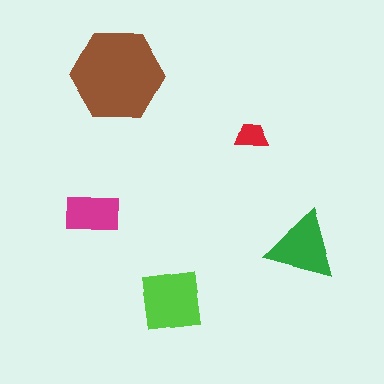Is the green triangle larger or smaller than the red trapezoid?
Larger.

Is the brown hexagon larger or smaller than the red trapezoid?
Larger.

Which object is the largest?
The brown hexagon.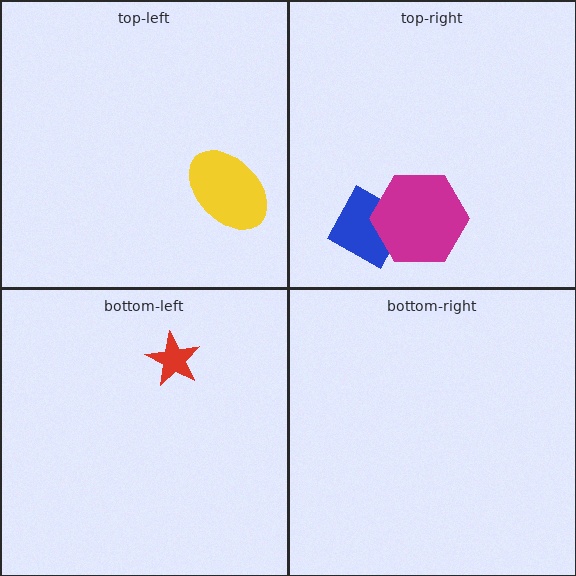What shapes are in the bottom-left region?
The red star.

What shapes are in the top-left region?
The yellow ellipse.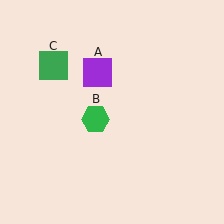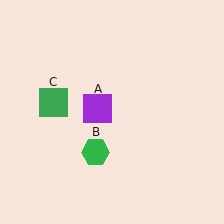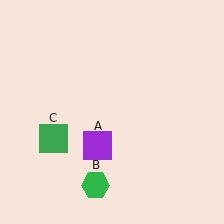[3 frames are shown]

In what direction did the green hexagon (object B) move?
The green hexagon (object B) moved down.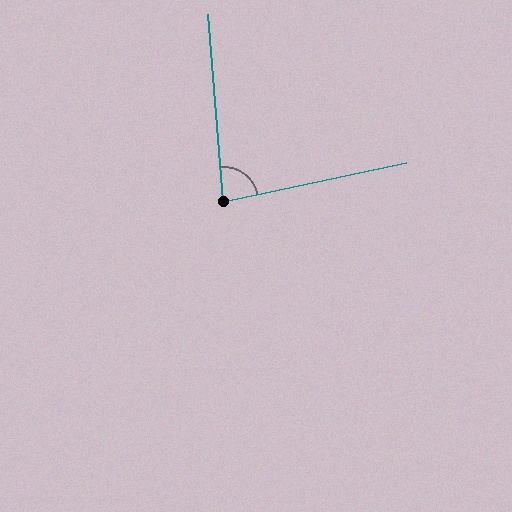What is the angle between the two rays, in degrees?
Approximately 83 degrees.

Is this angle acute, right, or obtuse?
It is acute.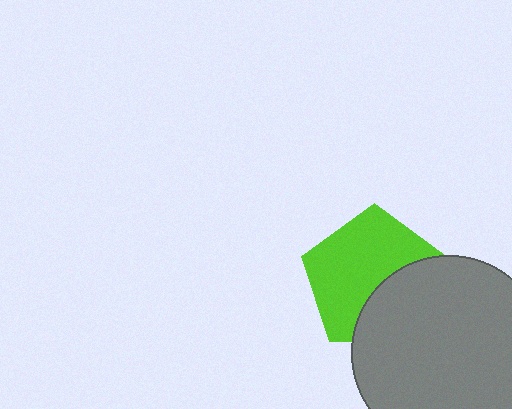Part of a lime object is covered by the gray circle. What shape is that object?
It is a pentagon.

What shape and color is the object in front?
The object in front is a gray circle.